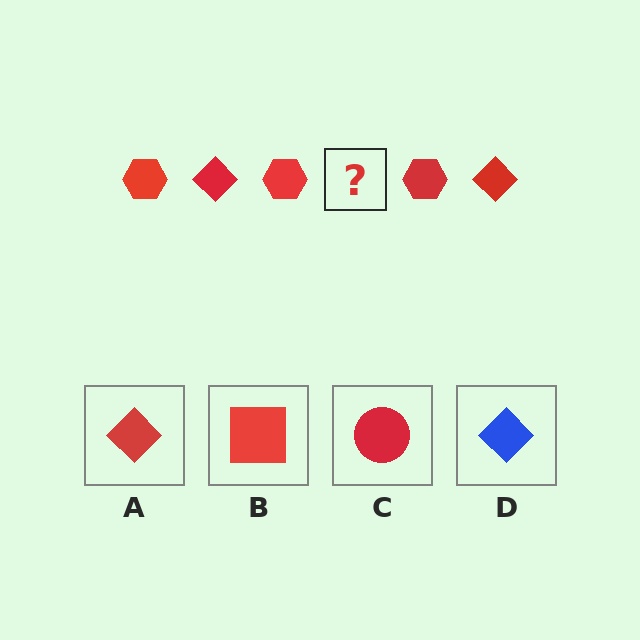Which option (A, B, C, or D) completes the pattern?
A.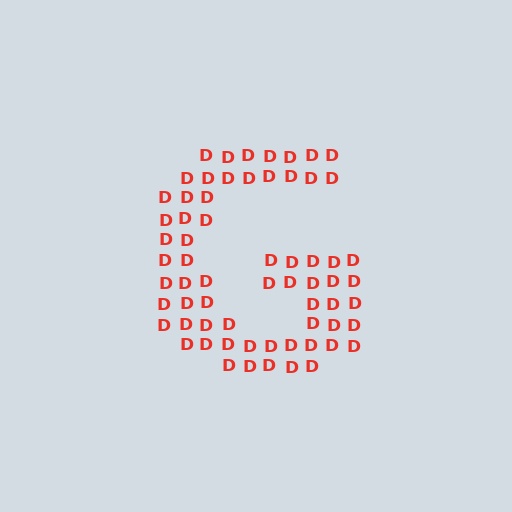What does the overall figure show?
The overall figure shows the letter G.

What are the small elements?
The small elements are letter D's.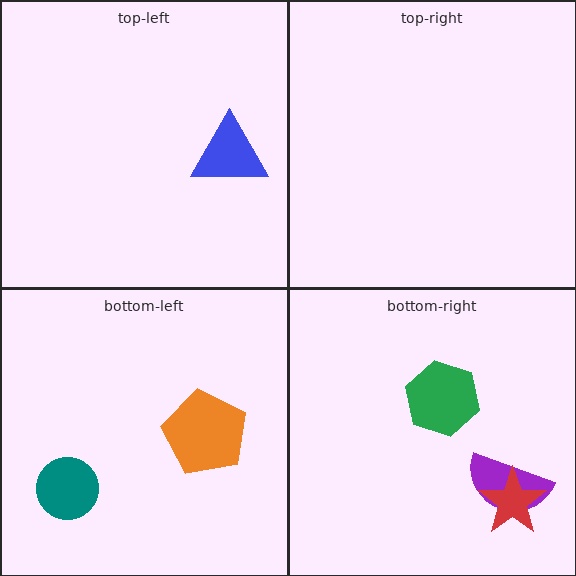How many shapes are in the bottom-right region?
3.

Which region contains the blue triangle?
The top-left region.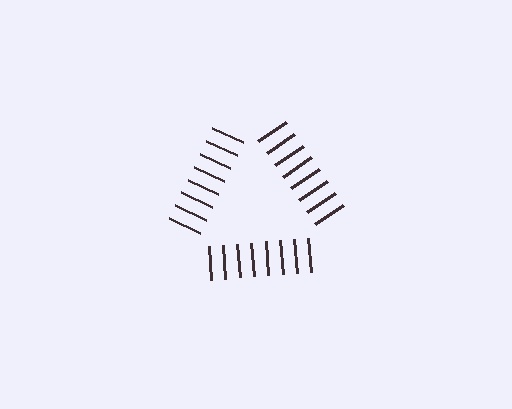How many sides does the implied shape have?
3 sides — the line-ends trace a triangle.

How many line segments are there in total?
24 — 8 along each of the 3 edges.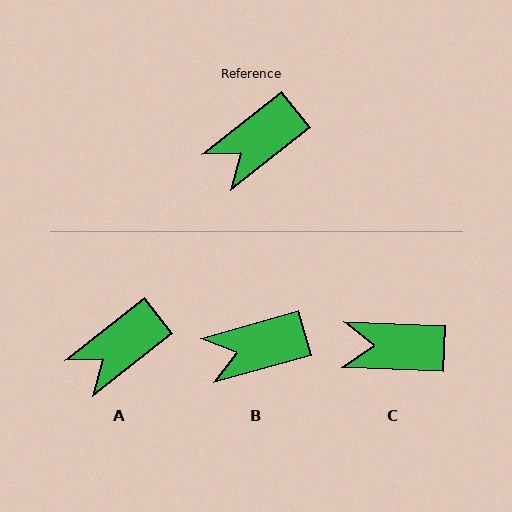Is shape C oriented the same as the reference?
No, it is off by about 40 degrees.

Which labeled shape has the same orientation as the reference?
A.